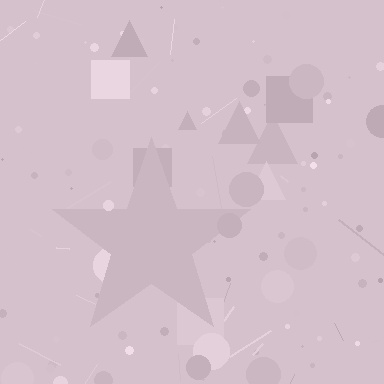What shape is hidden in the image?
A star is hidden in the image.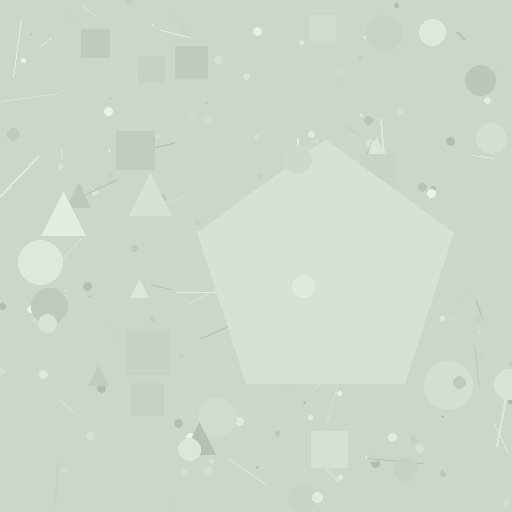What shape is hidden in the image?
A pentagon is hidden in the image.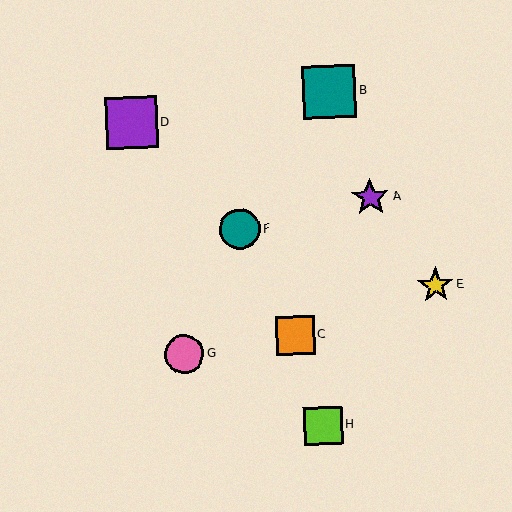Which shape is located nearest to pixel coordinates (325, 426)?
The lime square (labeled H) at (323, 426) is nearest to that location.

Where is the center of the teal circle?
The center of the teal circle is at (240, 229).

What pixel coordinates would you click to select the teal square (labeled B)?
Click at (329, 92) to select the teal square B.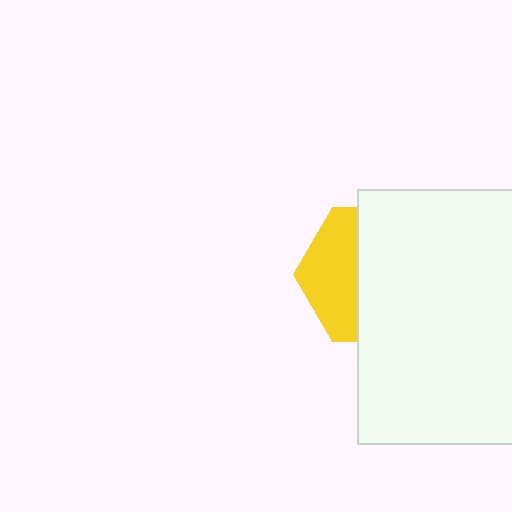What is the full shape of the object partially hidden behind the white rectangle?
The partially hidden object is a yellow hexagon.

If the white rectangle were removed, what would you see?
You would see the complete yellow hexagon.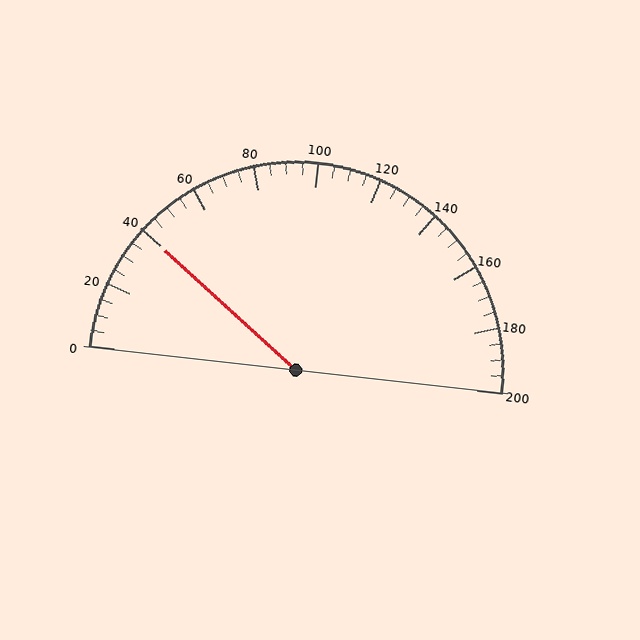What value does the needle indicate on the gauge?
The needle indicates approximately 40.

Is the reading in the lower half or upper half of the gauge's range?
The reading is in the lower half of the range (0 to 200).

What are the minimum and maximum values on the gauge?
The gauge ranges from 0 to 200.